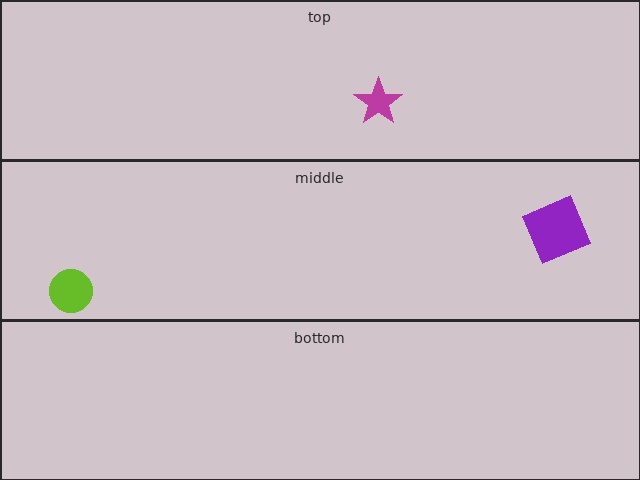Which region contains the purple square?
The middle region.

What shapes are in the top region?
The magenta star.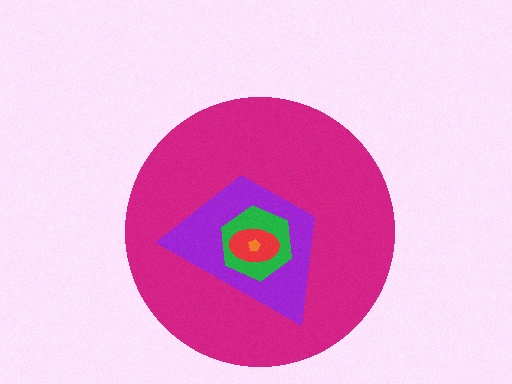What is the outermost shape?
The magenta circle.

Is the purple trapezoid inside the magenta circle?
Yes.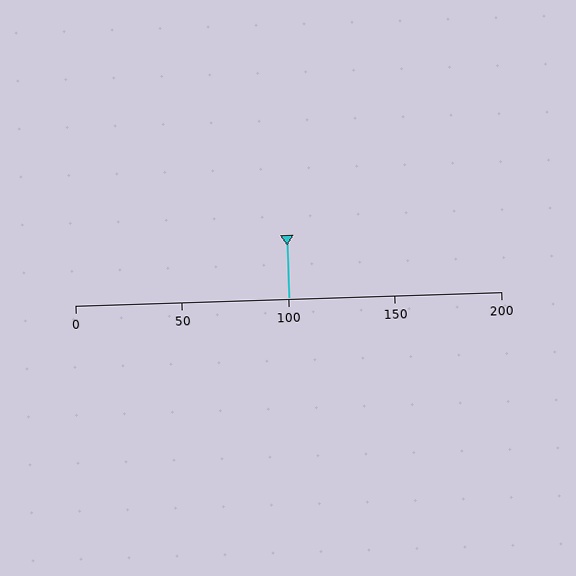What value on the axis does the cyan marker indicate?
The marker indicates approximately 100.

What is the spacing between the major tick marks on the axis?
The major ticks are spaced 50 apart.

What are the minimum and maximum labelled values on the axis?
The axis runs from 0 to 200.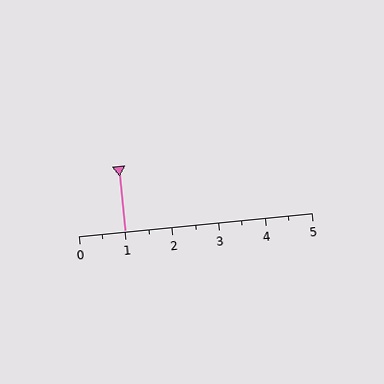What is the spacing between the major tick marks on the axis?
The major ticks are spaced 1 apart.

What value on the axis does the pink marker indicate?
The marker indicates approximately 1.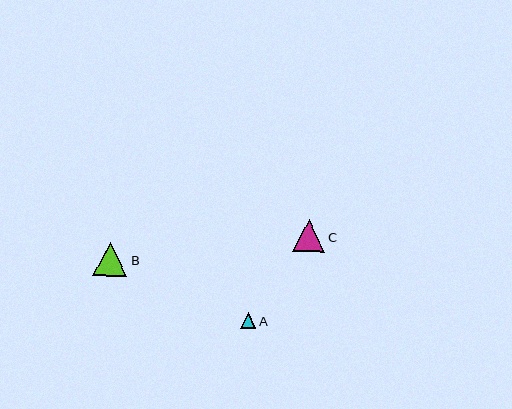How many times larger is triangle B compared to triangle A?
Triangle B is approximately 2.2 times the size of triangle A.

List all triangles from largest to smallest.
From largest to smallest: B, C, A.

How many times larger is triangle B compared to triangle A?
Triangle B is approximately 2.2 times the size of triangle A.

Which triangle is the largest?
Triangle B is the largest with a size of approximately 34 pixels.